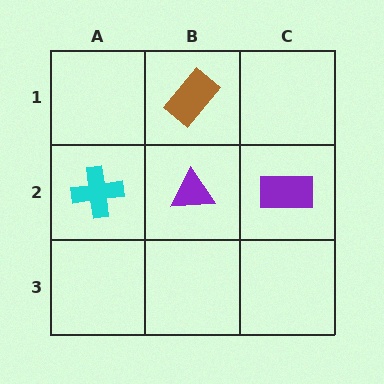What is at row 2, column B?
A purple triangle.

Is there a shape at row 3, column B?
No, that cell is empty.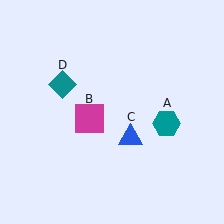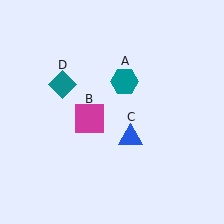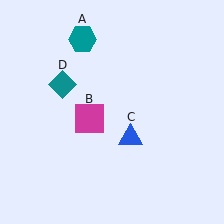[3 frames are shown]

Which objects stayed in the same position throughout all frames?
Magenta square (object B) and blue triangle (object C) and teal diamond (object D) remained stationary.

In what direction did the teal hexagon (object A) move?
The teal hexagon (object A) moved up and to the left.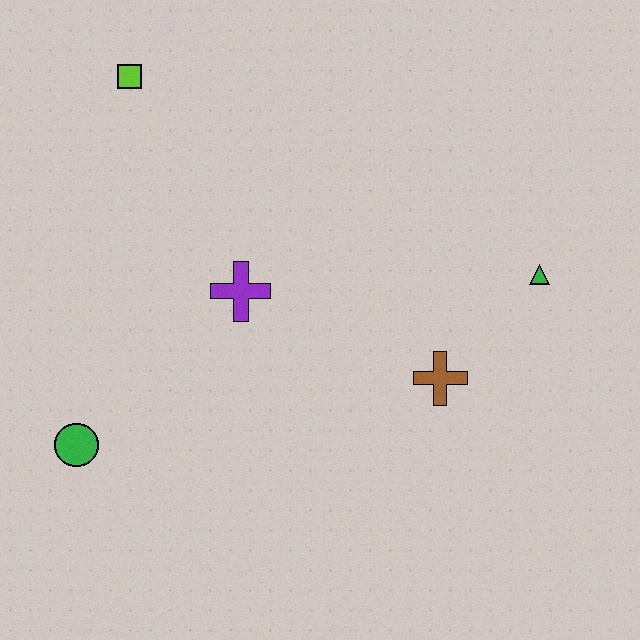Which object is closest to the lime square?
The purple cross is closest to the lime square.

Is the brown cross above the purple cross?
No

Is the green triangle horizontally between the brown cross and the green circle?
No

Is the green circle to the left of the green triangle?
Yes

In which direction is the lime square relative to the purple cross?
The lime square is above the purple cross.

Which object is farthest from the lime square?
The green triangle is farthest from the lime square.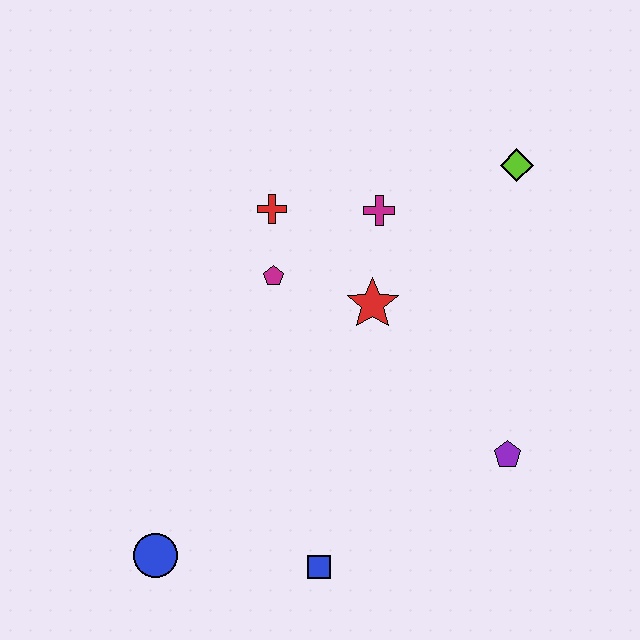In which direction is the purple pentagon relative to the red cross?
The purple pentagon is below the red cross.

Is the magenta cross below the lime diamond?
Yes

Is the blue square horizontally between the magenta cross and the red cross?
Yes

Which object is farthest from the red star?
The blue circle is farthest from the red star.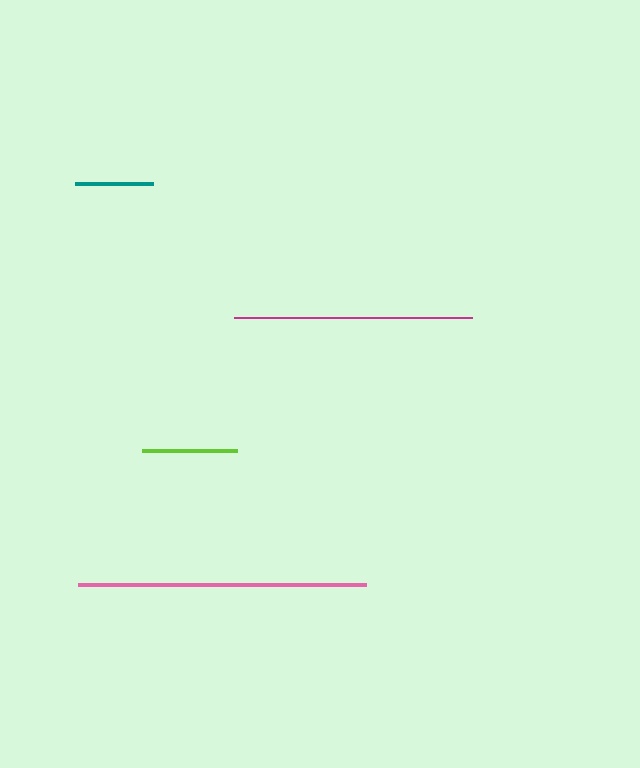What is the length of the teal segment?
The teal segment is approximately 78 pixels long.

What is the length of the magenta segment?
The magenta segment is approximately 238 pixels long.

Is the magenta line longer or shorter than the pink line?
The pink line is longer than the magenta line.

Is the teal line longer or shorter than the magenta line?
The magenta line is longer than the teal line.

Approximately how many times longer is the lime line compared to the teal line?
The lime line is approximately 1.2 times the length of the teal line.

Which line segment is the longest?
The pink line is the longest at approximately 287 pixels.